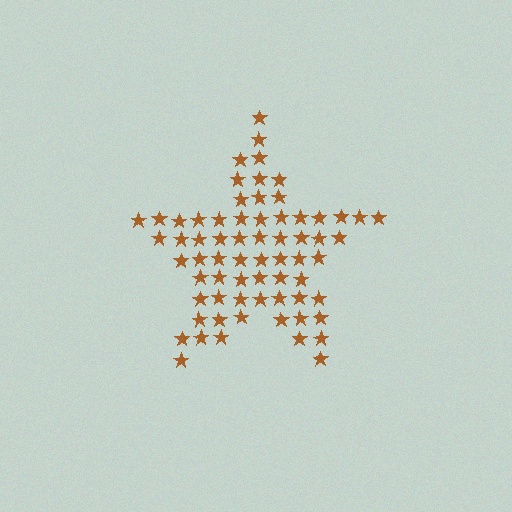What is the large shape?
The large shape is a star.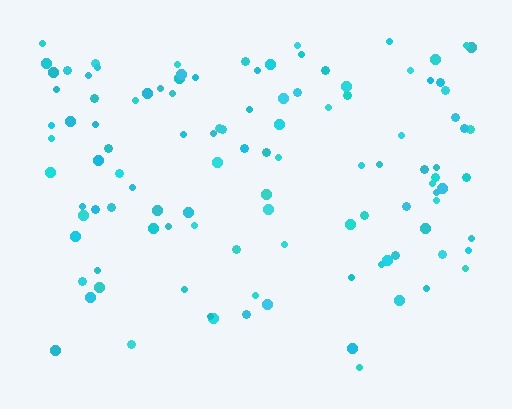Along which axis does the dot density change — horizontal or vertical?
Vertical.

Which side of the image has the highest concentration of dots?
The top.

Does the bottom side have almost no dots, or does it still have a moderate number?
Still a moderate number, just noticeably fewer than the top.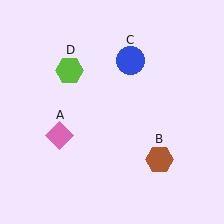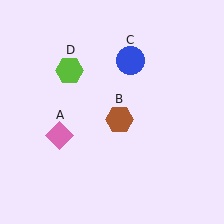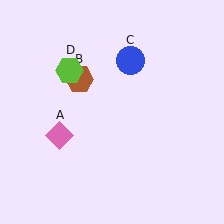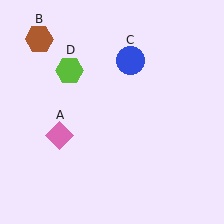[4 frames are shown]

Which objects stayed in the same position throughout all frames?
Pink diamond (object A) and blue circle (object C) and lime hexagon (object D) remained stationary.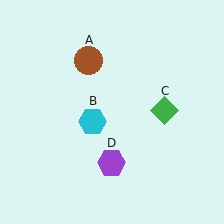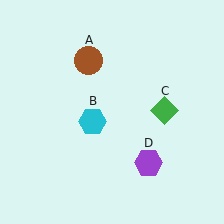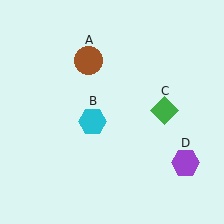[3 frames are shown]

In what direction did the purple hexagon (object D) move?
The purple hexagon (object D) moved right.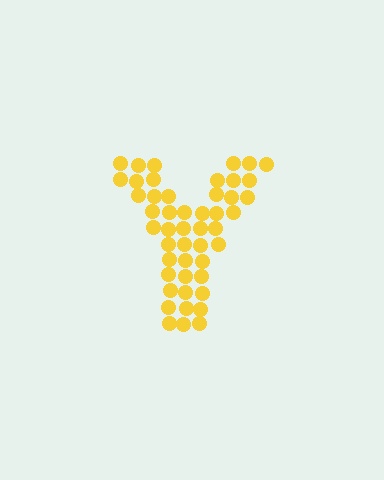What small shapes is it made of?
It is made of small circles.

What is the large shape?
The large shape is the letter Y.